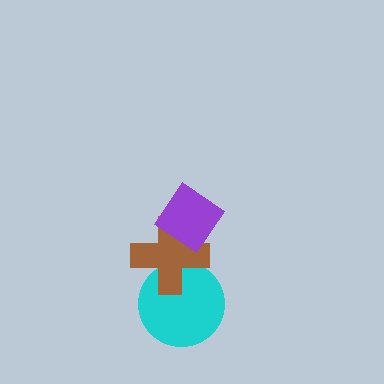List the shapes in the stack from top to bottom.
From top to bottom: the purple diamond, the brown cross, the cyan circle.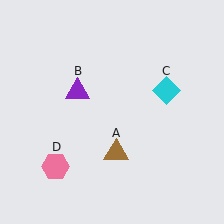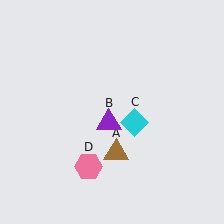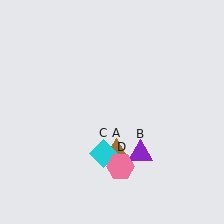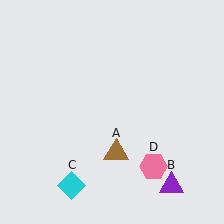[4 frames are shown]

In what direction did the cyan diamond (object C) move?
The cyan diamond (object C) moved down and to the left.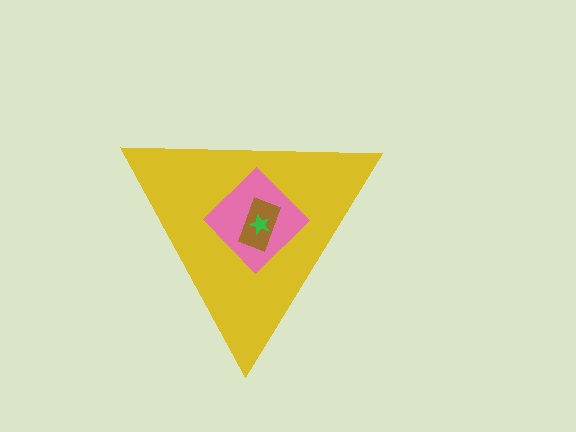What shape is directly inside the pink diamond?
The brown rectangle.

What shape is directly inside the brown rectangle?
The green star.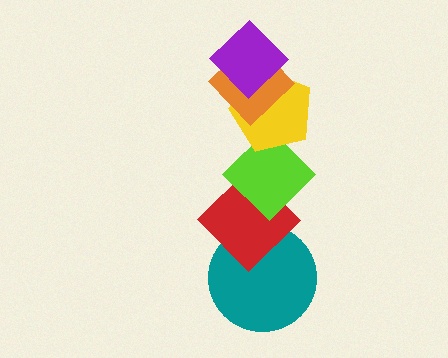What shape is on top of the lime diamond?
The yellow pentagon is on top of the lime diamond.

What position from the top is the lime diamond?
The lime diamond is 4th from the top.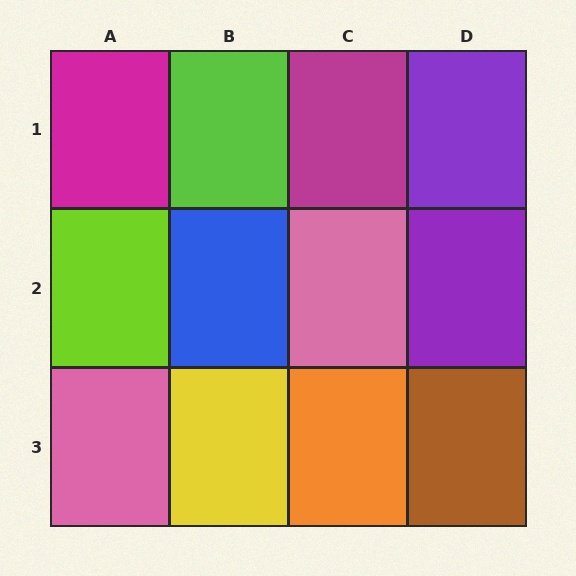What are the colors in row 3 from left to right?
Pink, yellow, orange, brown.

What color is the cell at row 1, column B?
Lime.